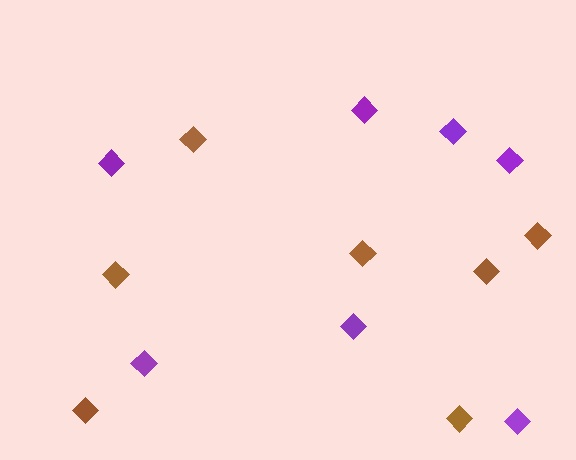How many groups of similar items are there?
There are 2 groups: one group of purple diamonds (7) and one group of brown diamonds (7).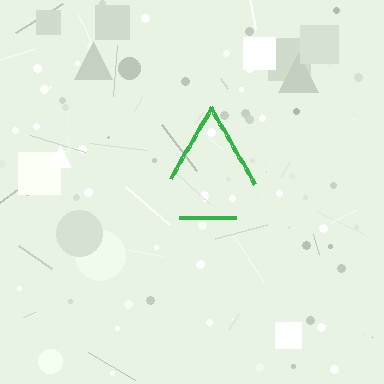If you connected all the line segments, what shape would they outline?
They would outline a triangle.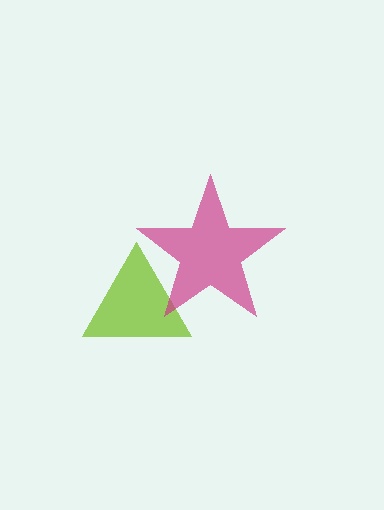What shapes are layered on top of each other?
The layered shapes are: a lime triangle, a magenta star.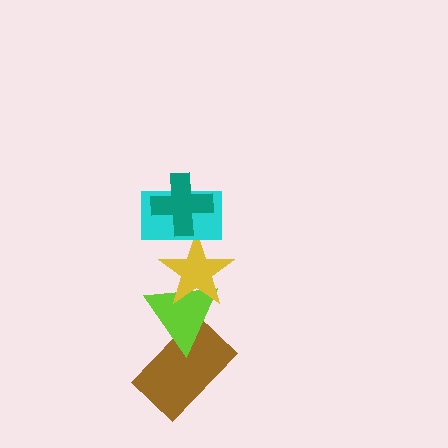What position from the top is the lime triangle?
The lime triangle is 4th from the top.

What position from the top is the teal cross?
The teal cross is 1st from the top.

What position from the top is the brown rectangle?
The brown rectangle is 5th from the top.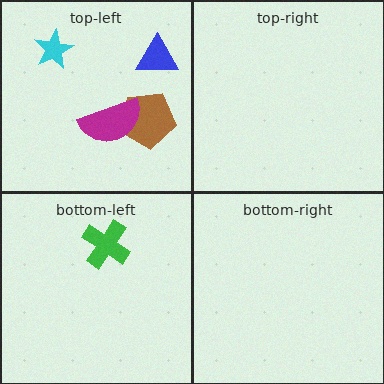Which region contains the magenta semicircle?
The top-left region.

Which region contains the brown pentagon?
The top-left region.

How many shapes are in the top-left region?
4.